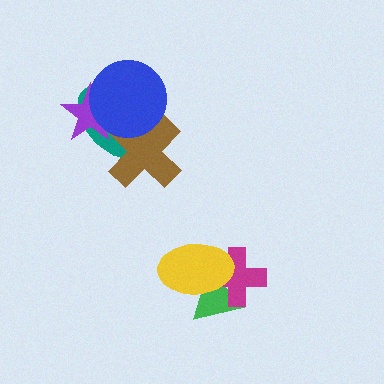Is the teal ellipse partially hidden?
Yes, it is partially covered by another shape.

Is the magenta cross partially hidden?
Yes, it is partially covered by another shape.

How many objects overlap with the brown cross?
2 objects overlap with the brown cross.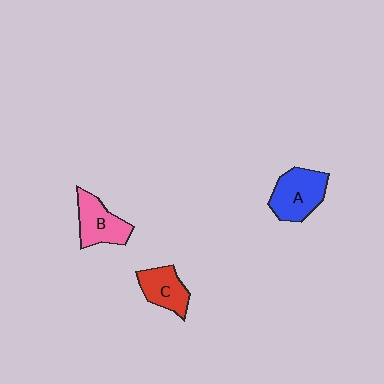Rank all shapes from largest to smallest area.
From largest to smallest: A (blue), B (pink), C (red).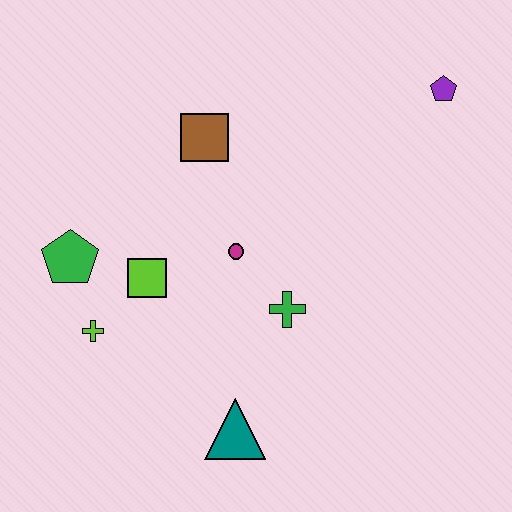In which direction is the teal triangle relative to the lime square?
The teal triangle is below the lime square.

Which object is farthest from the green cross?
The purple pentagon is farthest from the green cross.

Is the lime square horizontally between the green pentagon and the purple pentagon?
Yes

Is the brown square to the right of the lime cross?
Yes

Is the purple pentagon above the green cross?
Yes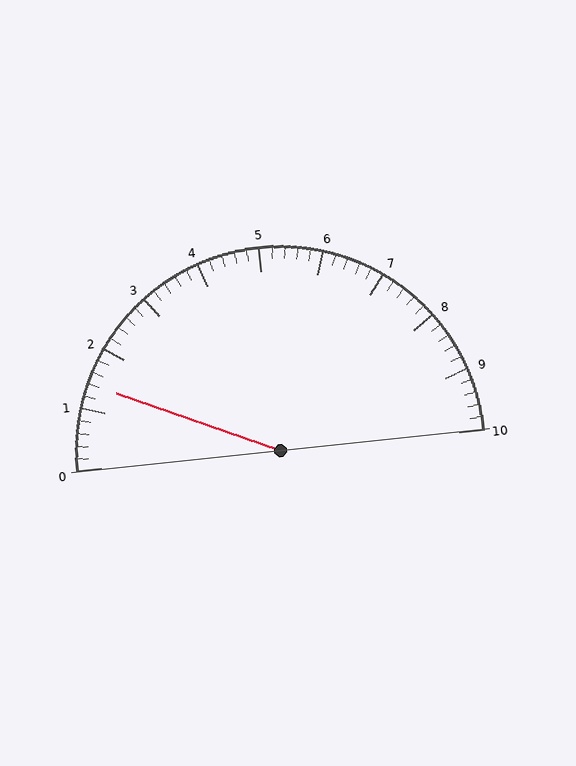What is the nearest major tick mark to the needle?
The nearest major tick mark is 1.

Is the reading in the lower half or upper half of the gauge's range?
The reading is in the lower half of the range (0 to 10).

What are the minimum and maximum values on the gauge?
The gauge ranges from 0 to 10.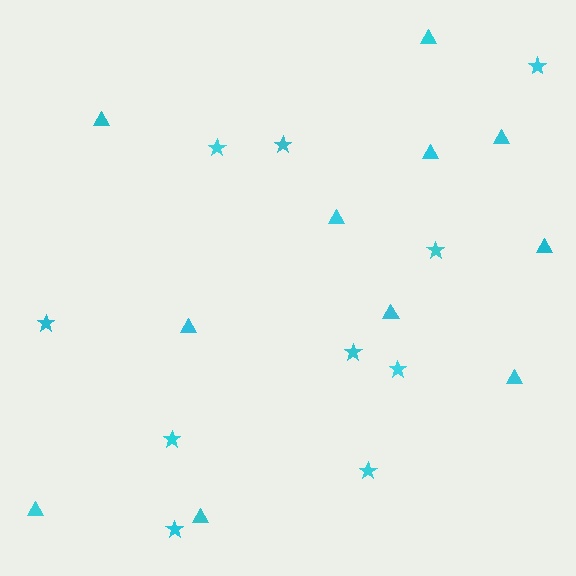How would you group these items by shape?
There are 2 groups: one group of stars (10) and one group of triangles (11).